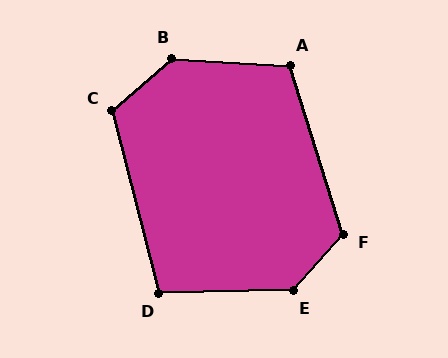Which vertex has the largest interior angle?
B, at approximately 135 degrees.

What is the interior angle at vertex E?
Approximately 132 degrees (obtuse).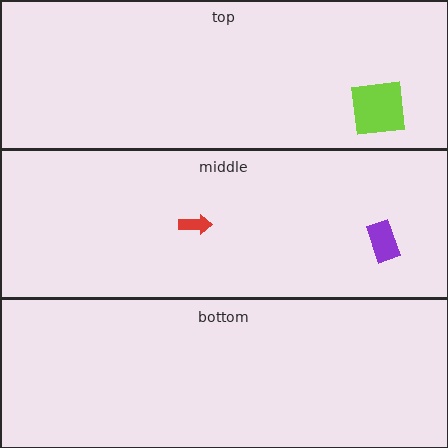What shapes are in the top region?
The lime square.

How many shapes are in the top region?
1.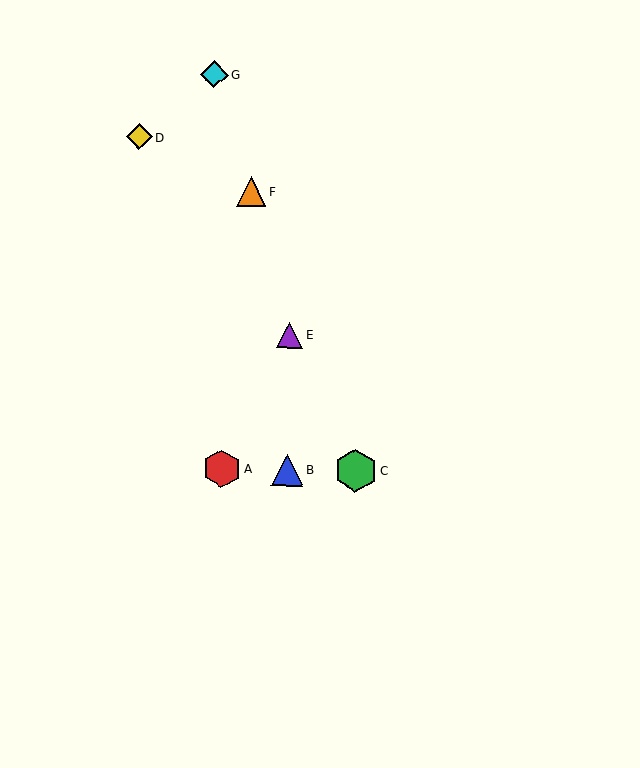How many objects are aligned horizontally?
3 objects (A, B, C) are aligned horizontally.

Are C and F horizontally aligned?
No, C is at y≈471 and F is at y≈192.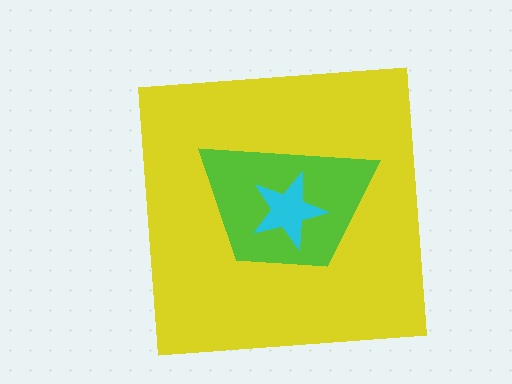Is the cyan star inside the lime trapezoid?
Yes.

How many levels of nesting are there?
3.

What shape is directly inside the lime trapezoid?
The cyan star.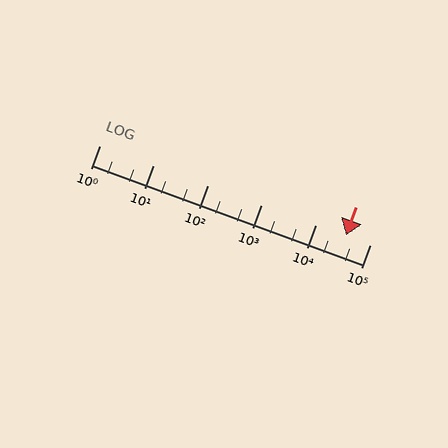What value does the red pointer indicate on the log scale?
The pointer indicates approximately 36000.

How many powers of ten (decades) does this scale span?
The scale spans 5 decades, from 1 to 100000.